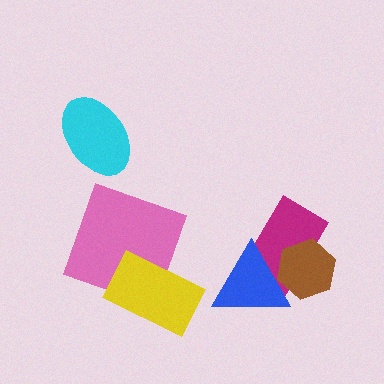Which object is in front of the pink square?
The yellow rectangle is in front of the pink square.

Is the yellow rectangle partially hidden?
No, no other shape covers it.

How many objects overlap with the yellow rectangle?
1 object overlaps with the yellow rectangle.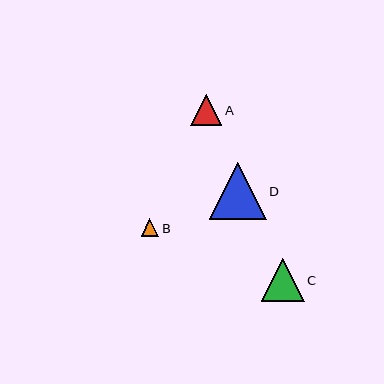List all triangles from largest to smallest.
From largest to smallest: D, C, A, B.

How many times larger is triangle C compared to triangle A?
Triangle C is approximately 1.4 times the size of triangle A.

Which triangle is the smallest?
Triangle B is the smallest with a size of approximately 18 pixels.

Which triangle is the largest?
Triangle D is the largest with a size of approximately 57 pixels.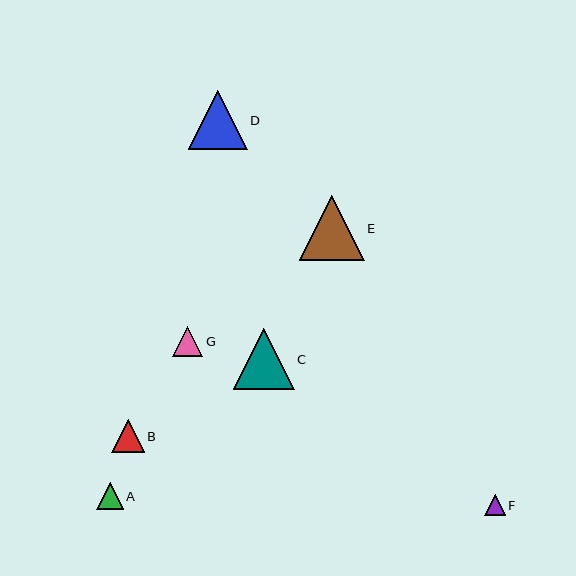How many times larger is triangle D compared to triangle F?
Triangle D is approximately 2.9 times the size of triangle F.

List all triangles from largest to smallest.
From largest to smallest: E, C, D, B, G, A, F.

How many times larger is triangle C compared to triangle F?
Triangle C is approximately 3.0 times the size of triangle F.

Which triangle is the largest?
Triangle E is the largest with a size of approximately 65 pixels.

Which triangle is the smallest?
Triangle F is the smallest with a size of approximately 20 pixels.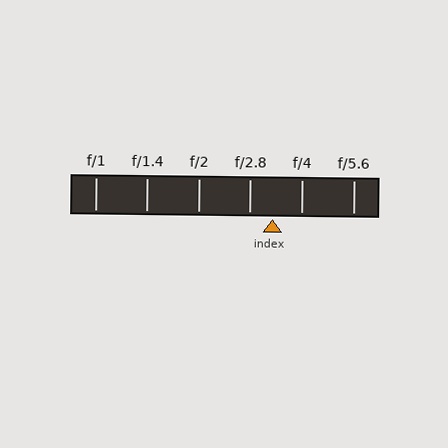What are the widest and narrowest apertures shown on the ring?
The widest aperture shown is f/1 and the narrowest is f/5.6.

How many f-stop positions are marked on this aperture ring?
There are 6 f-stop positions marked.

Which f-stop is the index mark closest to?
The index mark is closest to f/2.8.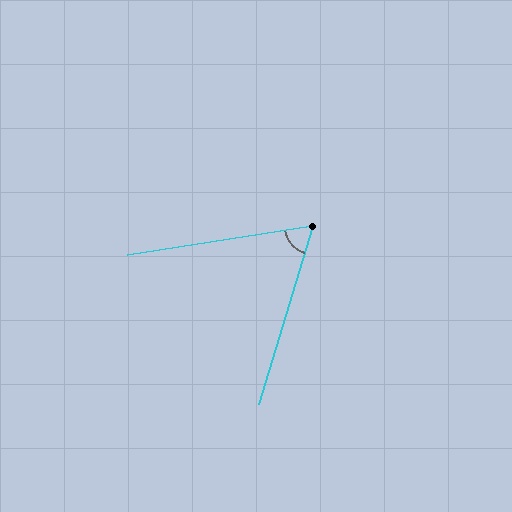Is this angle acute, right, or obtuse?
It is acute.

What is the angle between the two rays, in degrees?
Approximately 64 degrees.